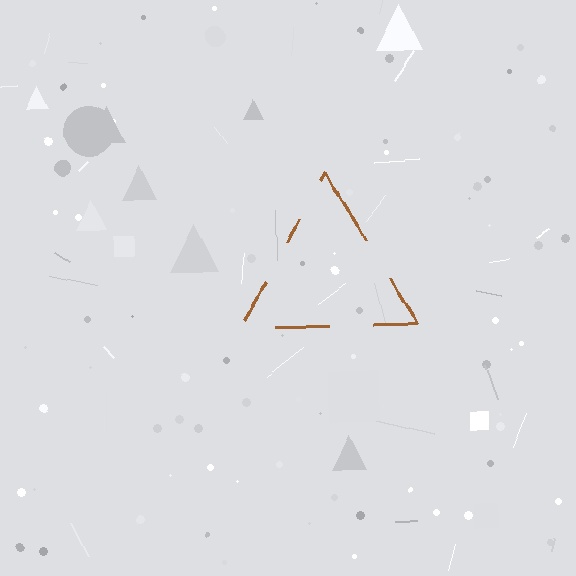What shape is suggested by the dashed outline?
The dashed outline suggests a triangle.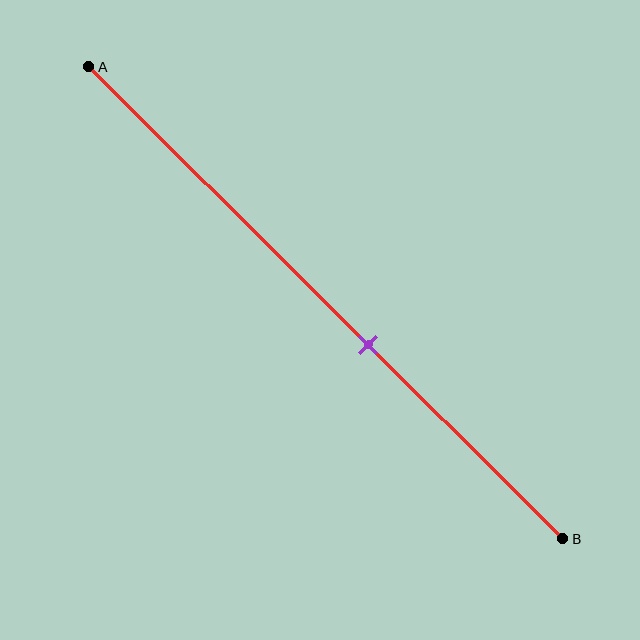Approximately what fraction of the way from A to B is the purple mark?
The purple mark is approximately 60% of the way from A to B.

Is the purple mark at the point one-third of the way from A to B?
No, the mark is at about 60% from A, not at the 33% one-third point.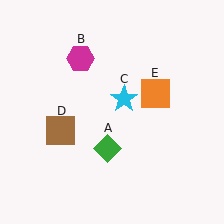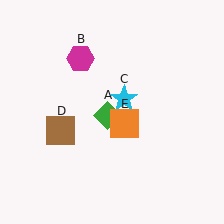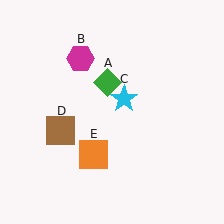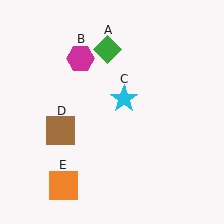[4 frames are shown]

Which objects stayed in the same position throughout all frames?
Magenta hexagon (object B) and cyan star (object C) and brown square (object D) remained stationary.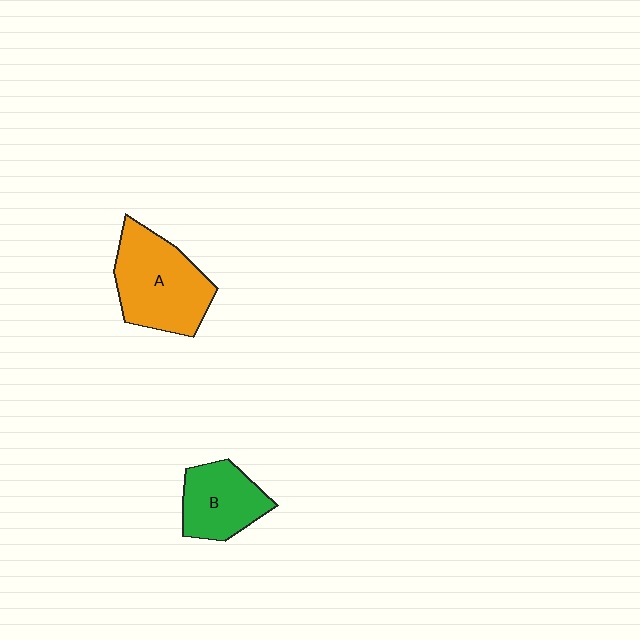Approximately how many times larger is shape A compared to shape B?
Approximately 1.5 times.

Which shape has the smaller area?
Shape B (green).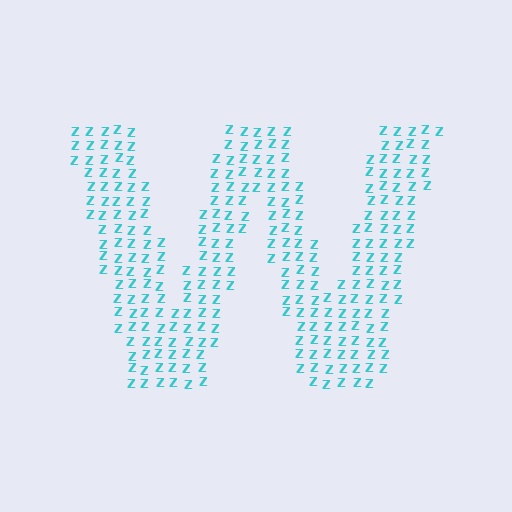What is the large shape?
The large shape is the letter W.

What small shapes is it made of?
It is made of small letter Z's.